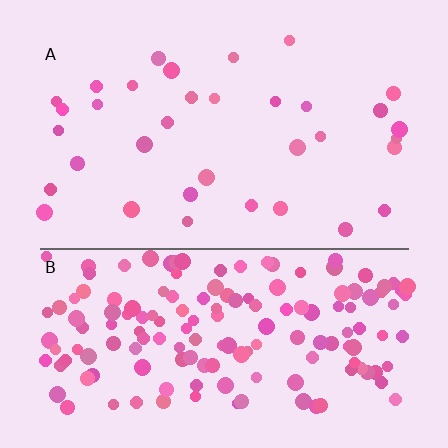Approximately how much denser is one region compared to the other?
Approximately 4.8× — region B over region A.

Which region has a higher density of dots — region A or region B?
B (the bottom).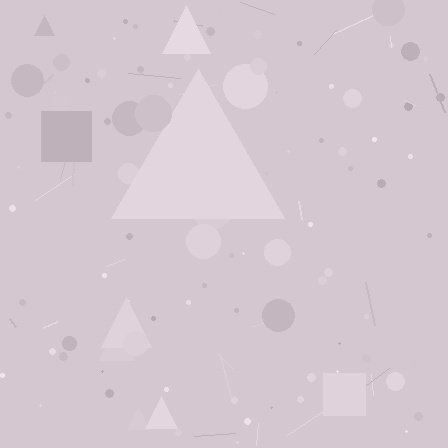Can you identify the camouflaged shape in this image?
The camouflaged shape is a triangle.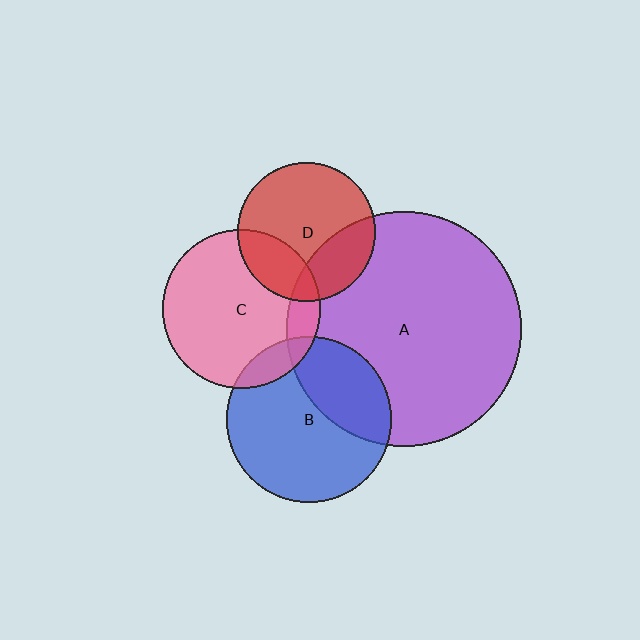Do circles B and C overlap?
Yes.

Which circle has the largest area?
Circle A (purple).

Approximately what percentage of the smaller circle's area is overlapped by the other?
Approximately 10%.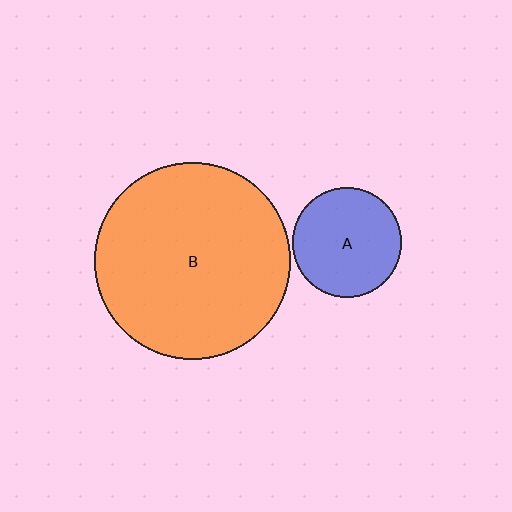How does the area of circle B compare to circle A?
Approximately 3.2 times.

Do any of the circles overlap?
No, none of the circles overlap.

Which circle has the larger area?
Circle B (orange).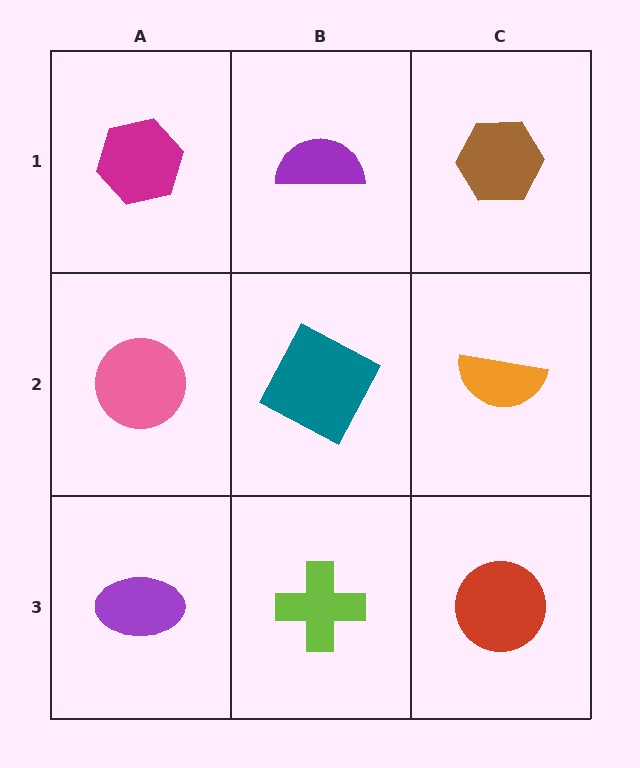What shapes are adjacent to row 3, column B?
A teal square (row 2, column B), a purple ellipse (row 3, column A), a red circle (row 3, column C).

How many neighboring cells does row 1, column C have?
2.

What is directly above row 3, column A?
A pink circle.